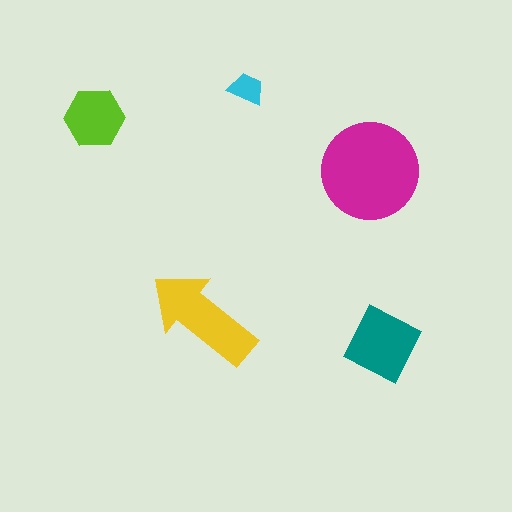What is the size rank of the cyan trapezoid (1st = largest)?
5th.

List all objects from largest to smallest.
The magenta circle, the yellow arrow, the teal square, the lime hexagon, the cyan trapezoid.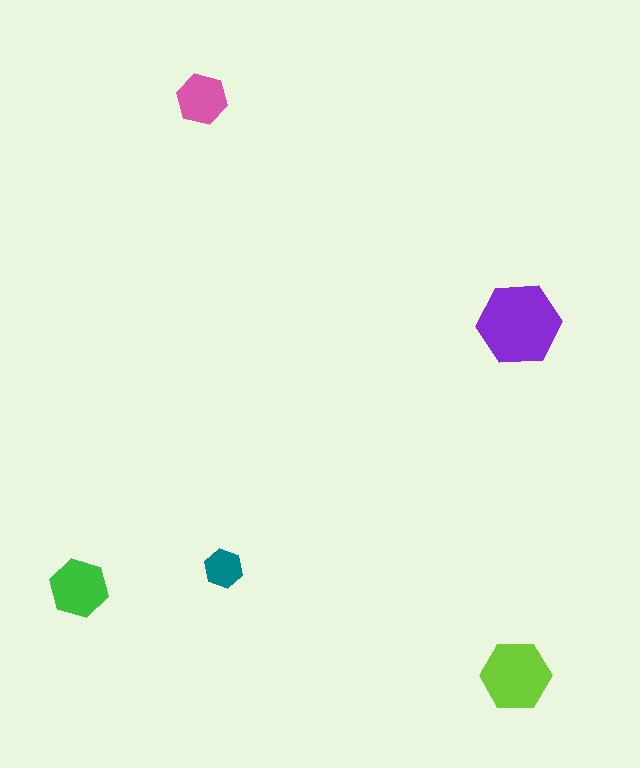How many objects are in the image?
There are 5 objects in the image.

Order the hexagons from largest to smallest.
the purple one, the lime one, the green one, the pink one, the teal one.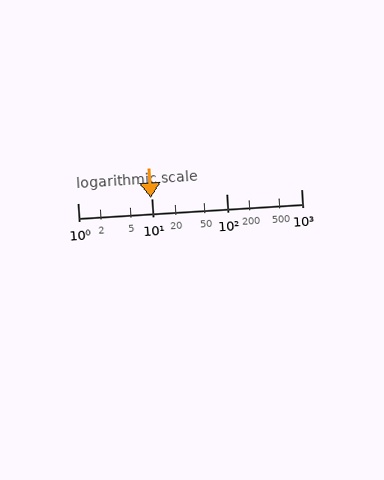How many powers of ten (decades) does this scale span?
The scale spans 3 decades, from 1 to 1000.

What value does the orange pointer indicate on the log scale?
The pointer indicates approximately 9.6.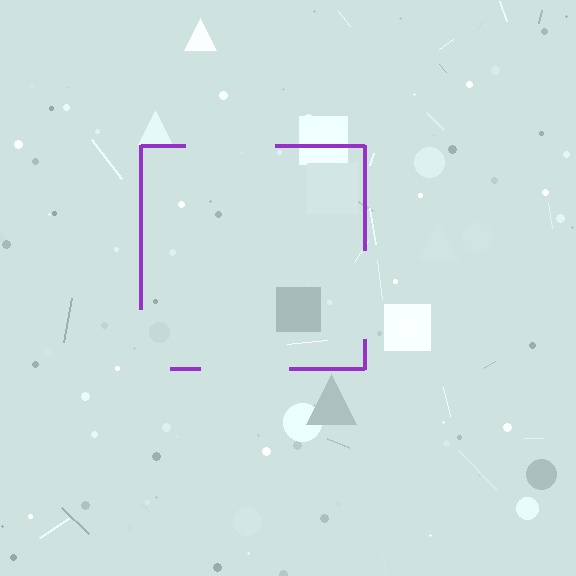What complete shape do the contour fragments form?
The contour fragments form a square.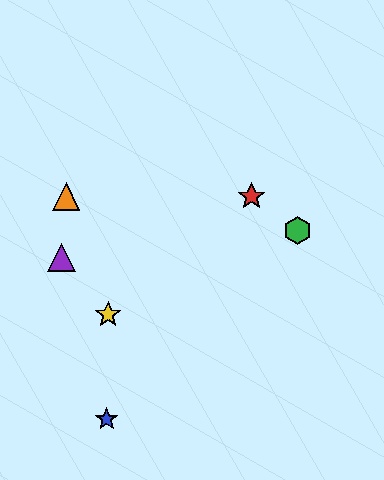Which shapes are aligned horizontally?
The red star, the orange triangle are aligned horizontally.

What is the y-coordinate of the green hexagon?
The green hexagon is at y≈230.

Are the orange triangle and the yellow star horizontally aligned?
No, the orange triangle is at y≈196 and the yellow star is at y≈315.